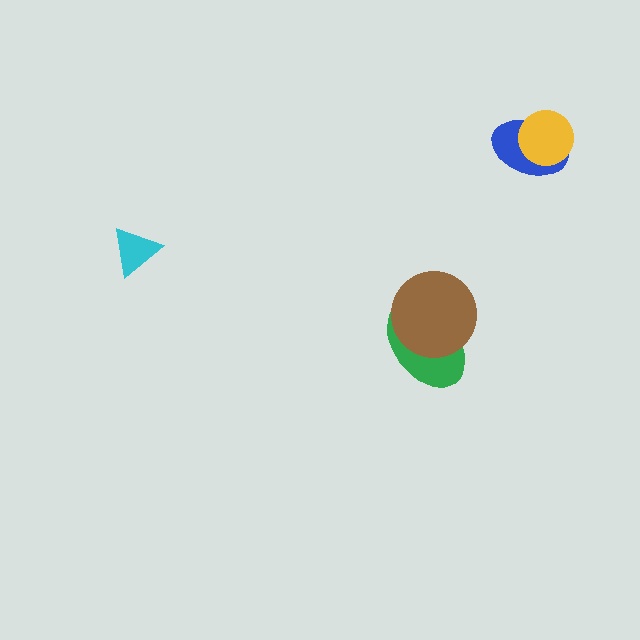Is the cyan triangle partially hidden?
No, no other shape covers it.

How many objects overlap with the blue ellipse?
1 object overlaps with the blue ellipse.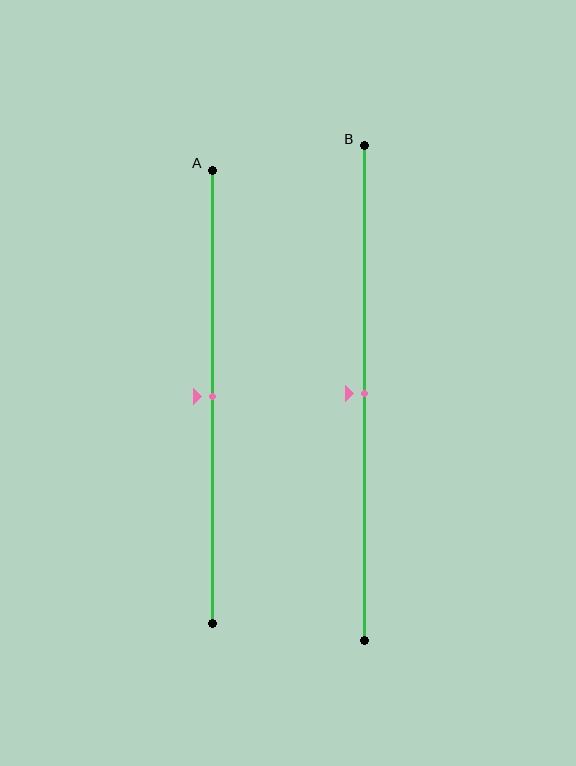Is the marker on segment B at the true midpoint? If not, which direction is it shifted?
Yes, the marker on segment B is at the true midpoint.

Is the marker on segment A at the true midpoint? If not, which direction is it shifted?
Yes, the marker on segment A is at the true midpoint.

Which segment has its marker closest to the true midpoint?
Segment A has its marker closest to the true midpoint.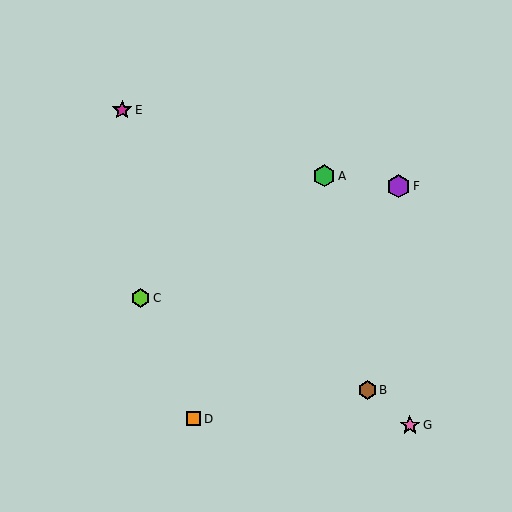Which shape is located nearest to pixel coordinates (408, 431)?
The pink star (labeled G) at (410, 425) is nearest to that location.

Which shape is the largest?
The purple hexagon (labeled F) is the largest.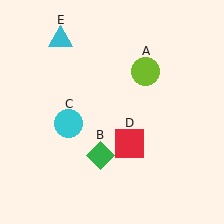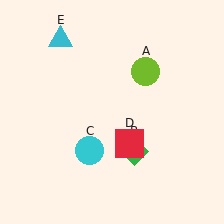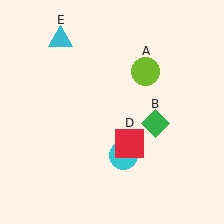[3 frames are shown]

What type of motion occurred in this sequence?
The green diamond (object B), cyan circle (object C) rotated counterclockwise around the center of the scene.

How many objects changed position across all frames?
2 objects changed position: green diamond (object B), cyan circle (object C).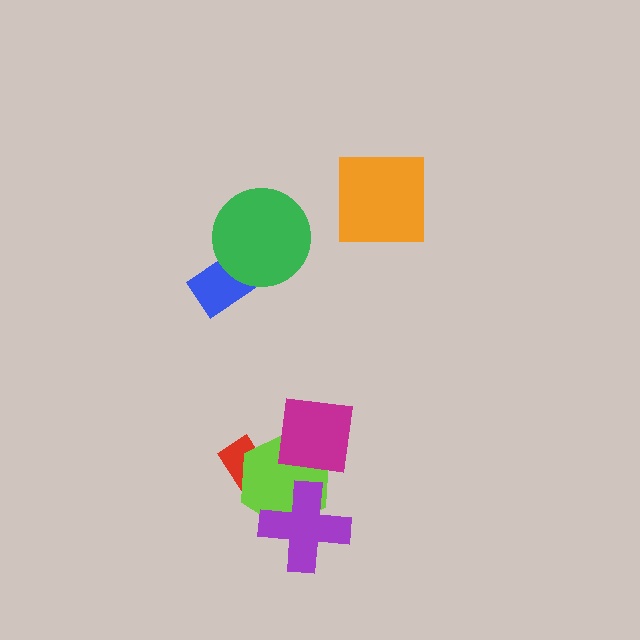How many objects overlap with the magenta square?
1 object overlaps with the magenta square.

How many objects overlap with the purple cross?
1 object overlaps with the purple cross.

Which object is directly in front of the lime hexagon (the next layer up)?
The purple cross is directly in front of the lime hexagon.